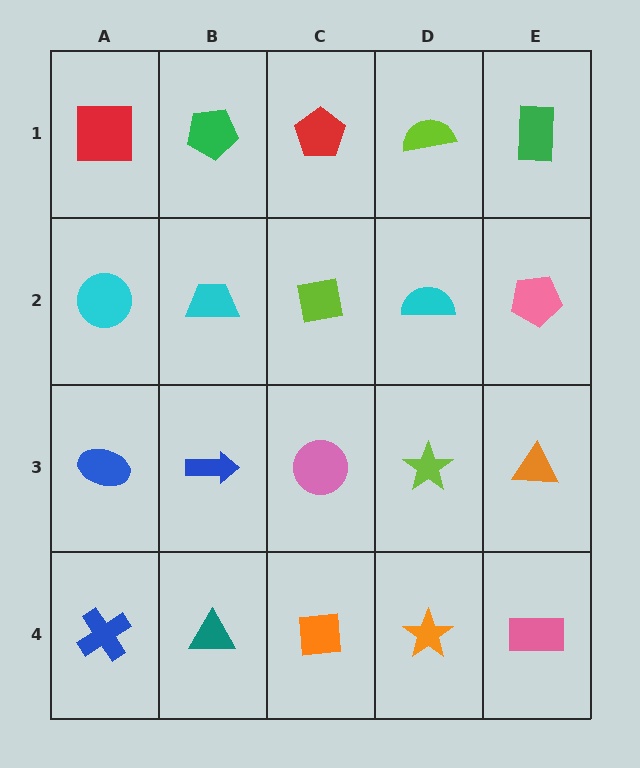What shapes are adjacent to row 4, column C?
A pink circle (row 3, column C), a teal triangle (row 4, column B), an orange star (row 4, column D).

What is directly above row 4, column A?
A blue ellipse.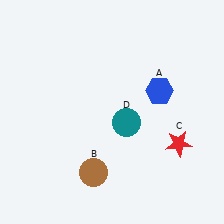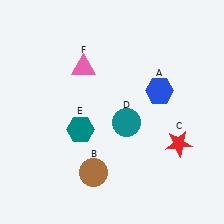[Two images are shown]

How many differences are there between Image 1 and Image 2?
There are 2 differences between the two images.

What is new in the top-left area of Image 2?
A pink triangle (F) was added in the top-left area of Image 2.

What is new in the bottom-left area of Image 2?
A teal hexagon (E) was added in the bottom-left area of Image 2.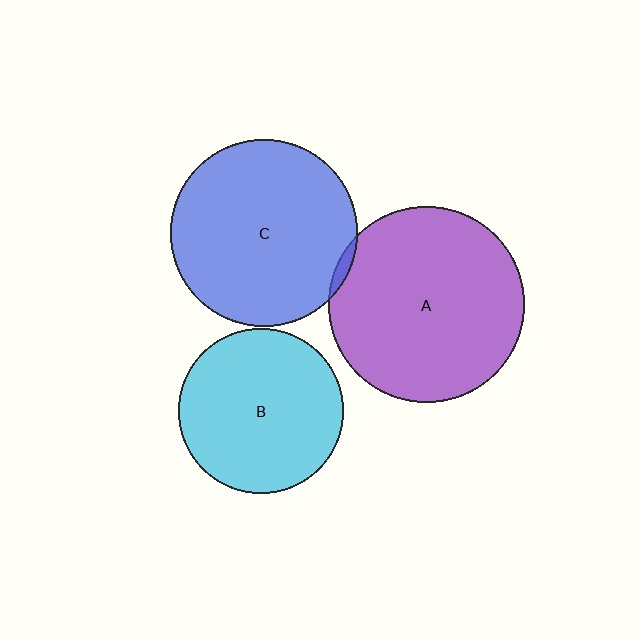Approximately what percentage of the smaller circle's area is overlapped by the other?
Approximately 5%.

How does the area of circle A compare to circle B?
Approximately 1.4 times.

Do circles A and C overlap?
Yes.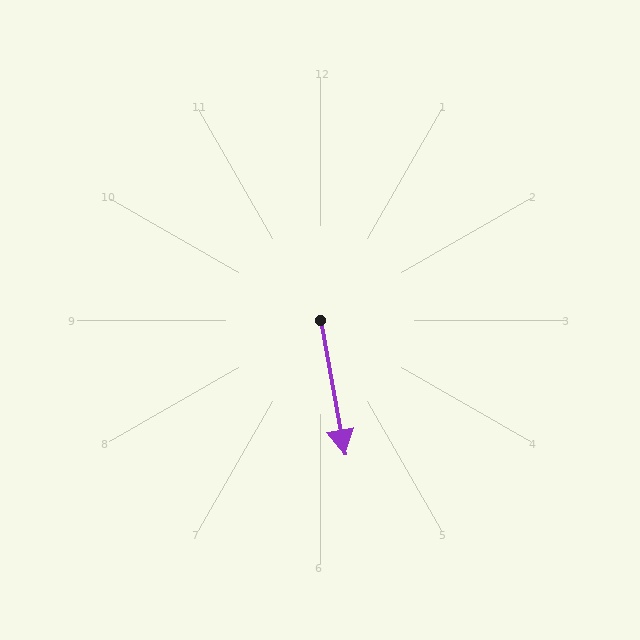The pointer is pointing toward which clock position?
Roughly 6 o'clock.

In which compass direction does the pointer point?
South.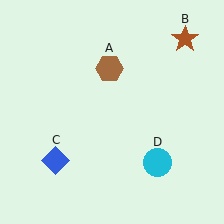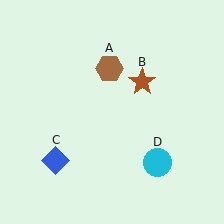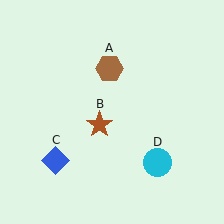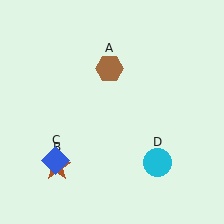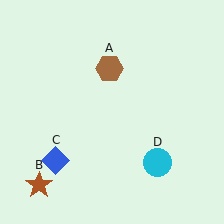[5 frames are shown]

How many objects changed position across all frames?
1 object changed position: brown star (object B).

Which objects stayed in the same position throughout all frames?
Brown hexagon (object A) and blue diamond (object C) and cyan circle (object D) remained stationary.